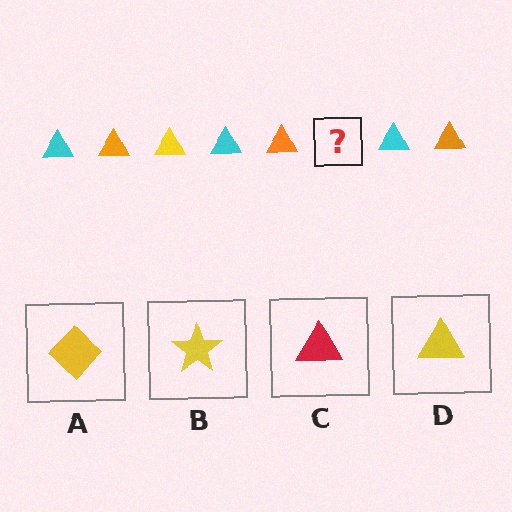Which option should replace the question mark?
Option D.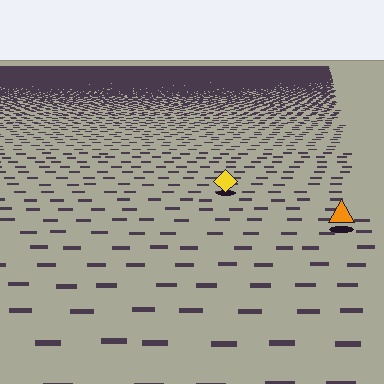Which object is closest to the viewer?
The orange triangle is closest. The texture marks near it are larger and more spread out.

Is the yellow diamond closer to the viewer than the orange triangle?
No. The orange triangle is closer — you can tell from the texture gradient: the ground texture is coarser near it.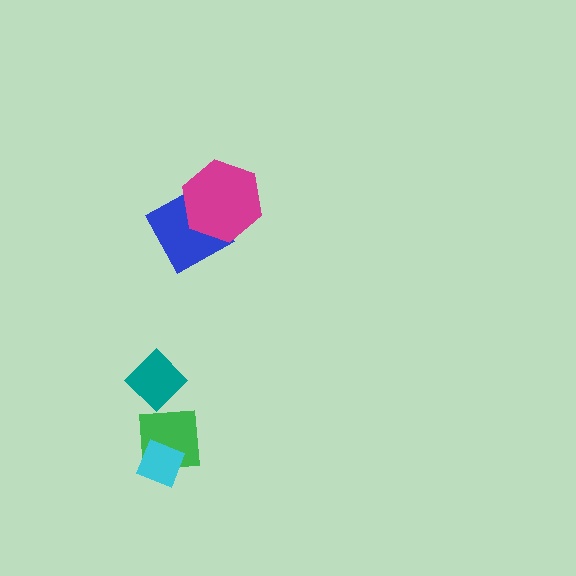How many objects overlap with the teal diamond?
0 objects overlap with the teal diamond.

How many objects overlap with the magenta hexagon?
1 object overlaps with the magenta hexagon.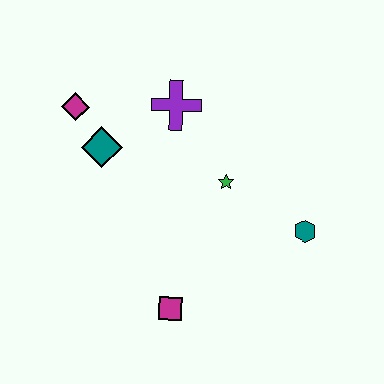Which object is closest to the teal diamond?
The magenta diamond is closest to the teal diamond.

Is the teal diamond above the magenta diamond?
No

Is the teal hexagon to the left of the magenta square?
No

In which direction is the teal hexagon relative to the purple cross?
The teal hexagon is to the right of the purple cross.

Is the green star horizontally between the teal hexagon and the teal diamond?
Yes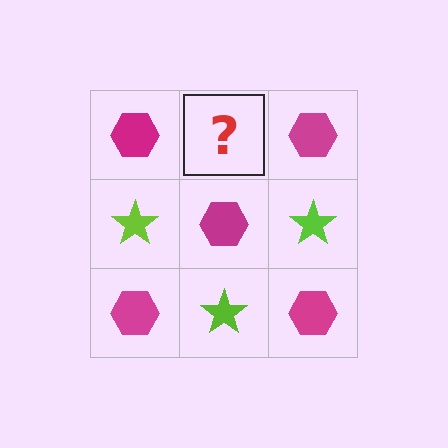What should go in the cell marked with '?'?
The missing cell should contain a lime star.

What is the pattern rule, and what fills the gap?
The rule is that it alternates magenta hexagon and lime star in a checkerboard pattern. The gap should be filled with a lime star.